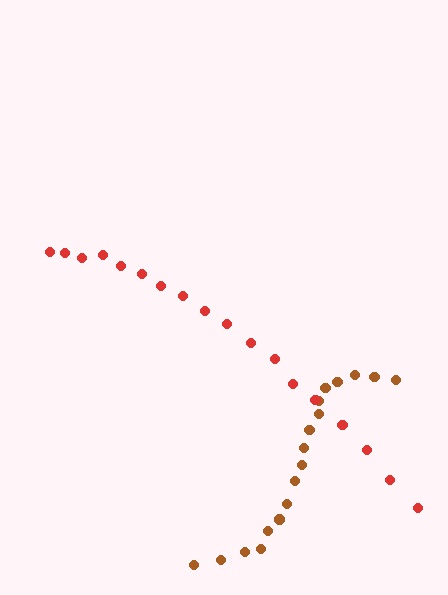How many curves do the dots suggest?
There are 2 distinct paths.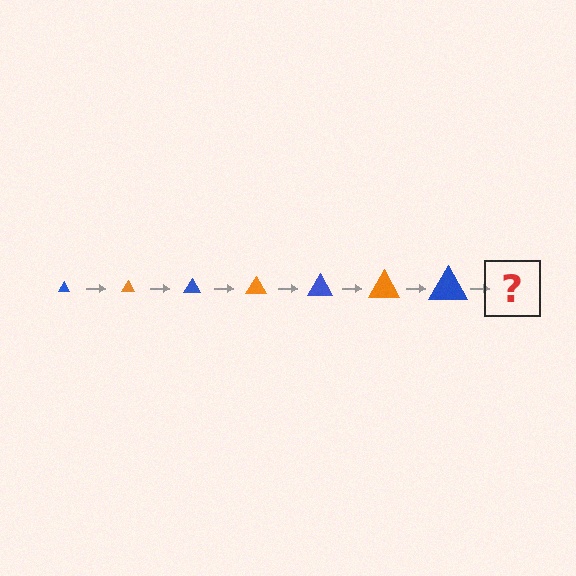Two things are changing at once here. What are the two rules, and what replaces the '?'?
The two rules are that the triangle grows larger each step and the color cycles through blue and orange. The '?' should be an orange triangle, larger than the previous one.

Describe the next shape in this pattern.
It should be an orange triangle, larger than the previous one.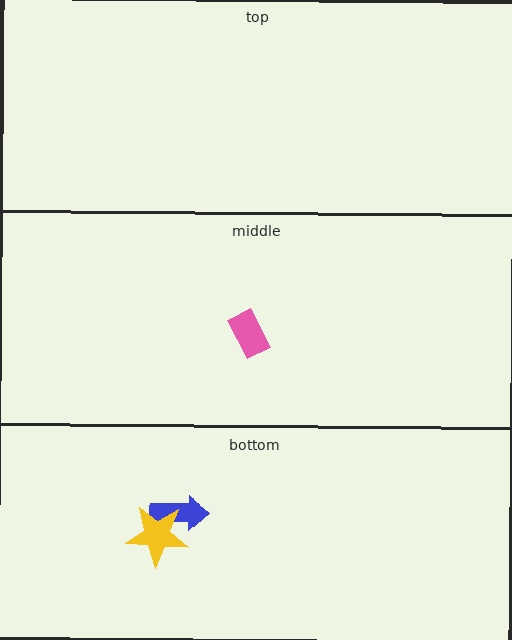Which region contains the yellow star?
The bottom region.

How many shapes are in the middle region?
1.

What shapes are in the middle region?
The pink rectangle.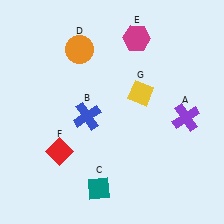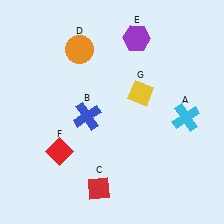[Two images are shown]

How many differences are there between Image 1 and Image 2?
There are 3 differences between the two images.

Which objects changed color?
A changed from purple to cyan. C changed from teal to red. E changed from magenta to purple.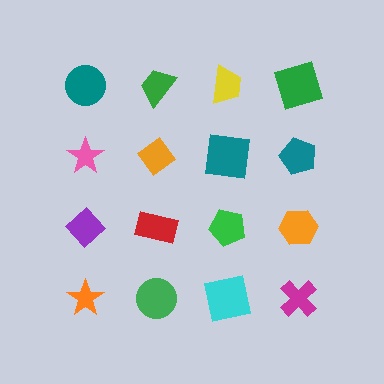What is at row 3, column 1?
A purple diamond.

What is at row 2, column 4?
A teal pentagon.